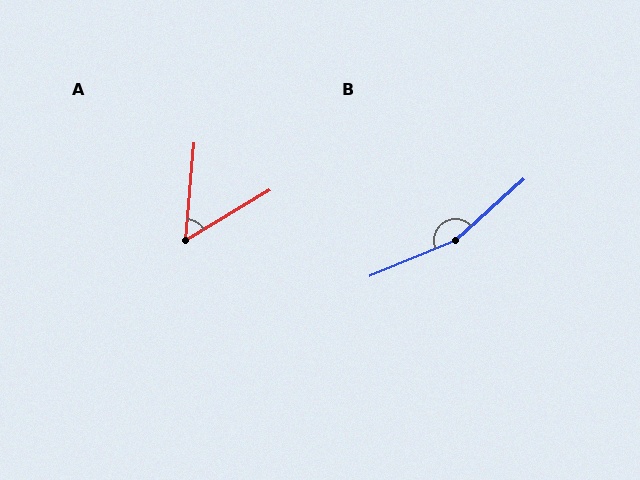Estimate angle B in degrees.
Approximately 160 degrees.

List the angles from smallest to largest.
A (54°), B (160°).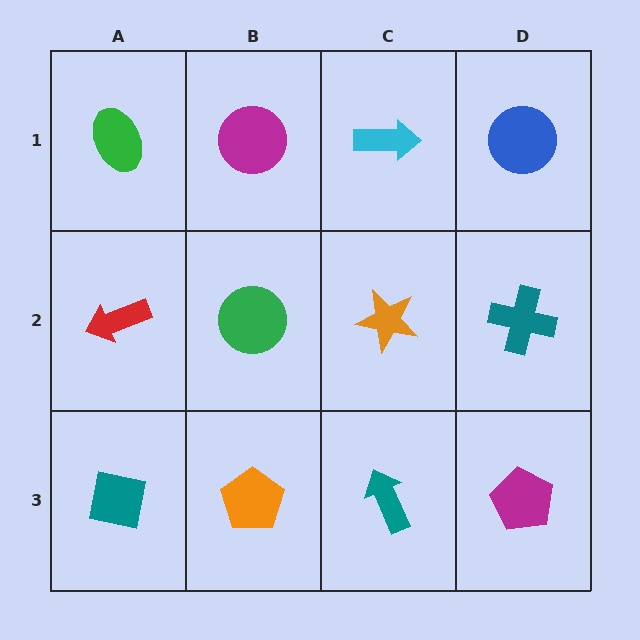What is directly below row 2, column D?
A magenta pentagon.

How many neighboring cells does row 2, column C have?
4.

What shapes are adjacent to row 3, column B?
A green circle (row 2, column B), a teal square (row 3, column A), a teal arrow (row 3, column C).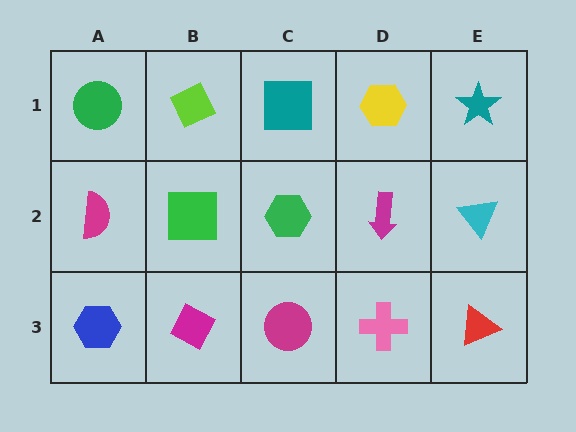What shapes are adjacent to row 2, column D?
A yellow hexagon (row 1, column D), a pink cross (row 3, column D), a green hexagon (row 2, column C), a cyan triangle (row 2, column E).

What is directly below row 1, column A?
A magenta semicircle.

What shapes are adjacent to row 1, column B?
A green square (row 2, column B), a green circle (row 1, column A), a teal square (row 1, column C).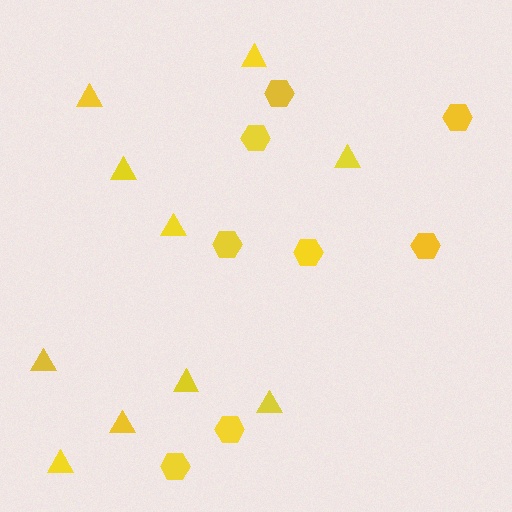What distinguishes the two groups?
There are 2 groups: one group of triangles (10) and one group of hexagons (8).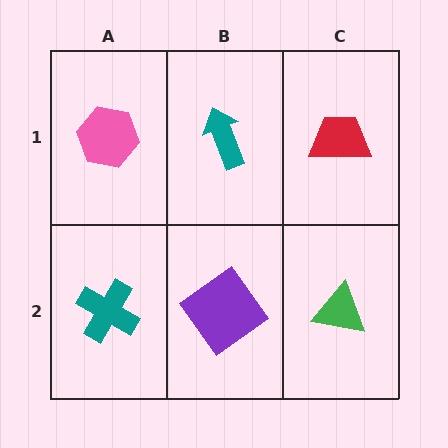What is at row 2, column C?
A green triangle.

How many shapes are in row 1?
3 shapes.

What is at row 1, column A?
A pink hexagon.